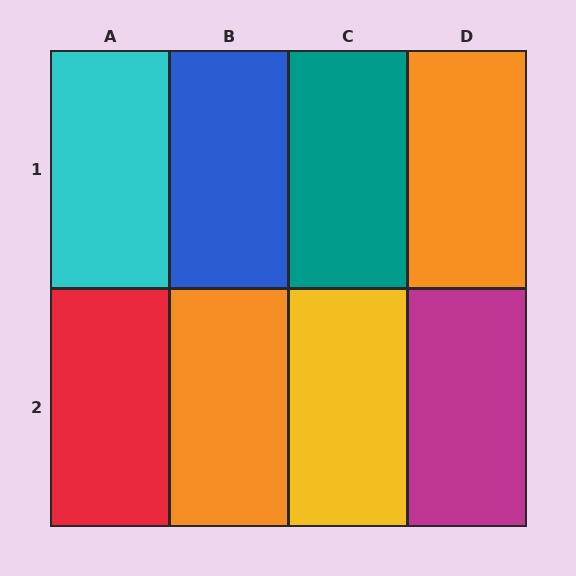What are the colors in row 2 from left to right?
Red, orange, yellow, magenta.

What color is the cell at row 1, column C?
Teal.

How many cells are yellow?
1 cell is yellow.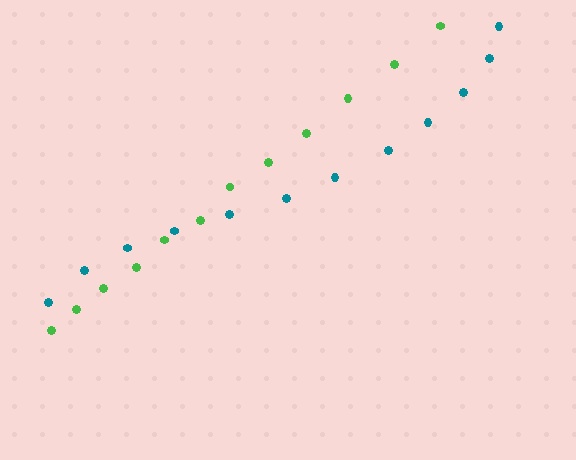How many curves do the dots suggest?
There are 2 distinct paths.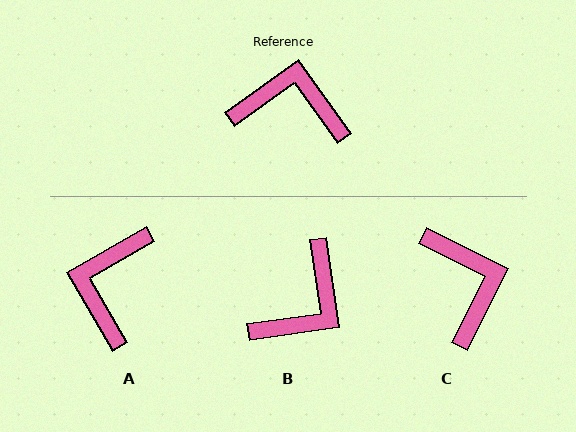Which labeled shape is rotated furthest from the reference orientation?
B, about 117 degrees away.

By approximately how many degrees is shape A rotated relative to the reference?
Approximately 85 degrees counter-clockwise.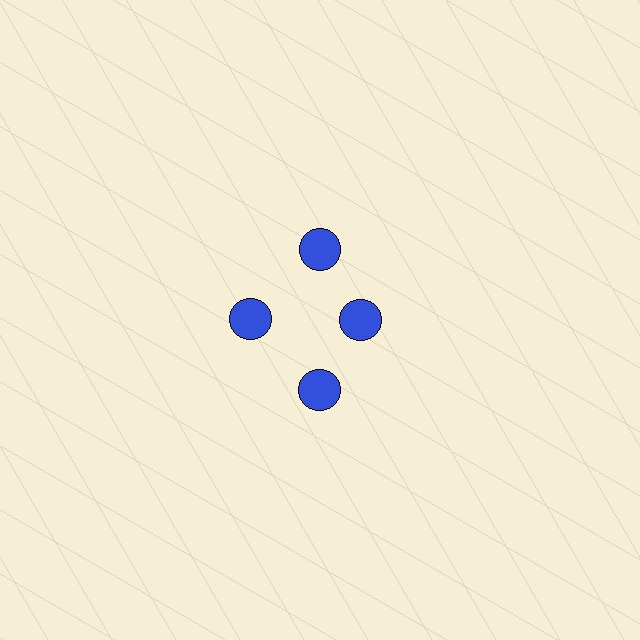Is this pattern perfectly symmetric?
No. The 4 blue circles are arranged in a ring, but one element near the 3 o'clock position is pulled inward toward the center, breaking the 4-fold rotational symmetry.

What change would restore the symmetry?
The symmetry would be restored by moving it outward, back onto the ring so that all 4 circles sit at equal angles and equal distance from the center.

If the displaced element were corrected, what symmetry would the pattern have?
It would have 4-fold rotational symmetry — the pattern would map onto itself every 90 degrees.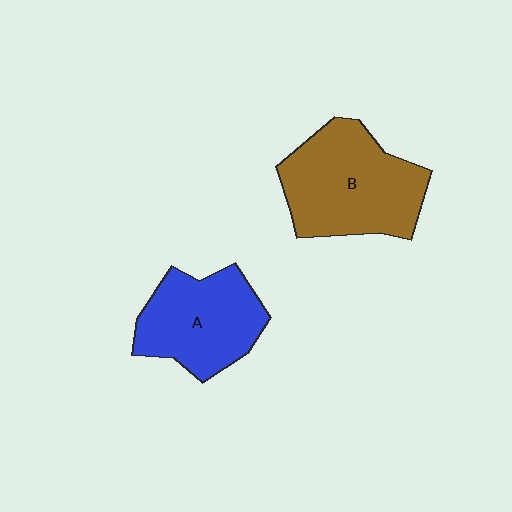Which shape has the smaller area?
Shape A (blue).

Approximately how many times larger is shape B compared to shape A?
Approximately 1.2 times.